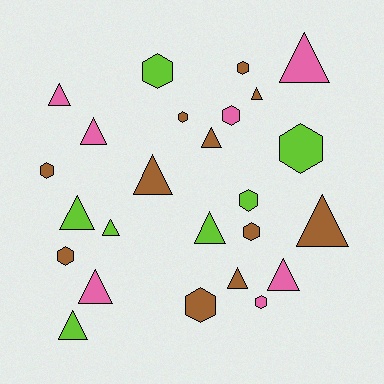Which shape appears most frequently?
Triangle, with 14 objects.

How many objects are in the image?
There are 25 objects.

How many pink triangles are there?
There are 5 pink triangles.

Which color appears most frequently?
Brown, with 11 objects.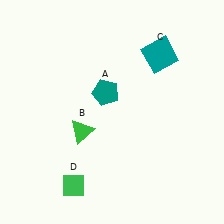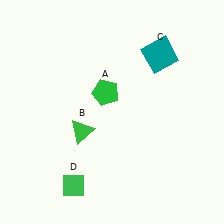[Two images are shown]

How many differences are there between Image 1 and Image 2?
There is 1 difference between the two images.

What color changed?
The pentagon (A) changed from teal in Image 1 to green in Image 2.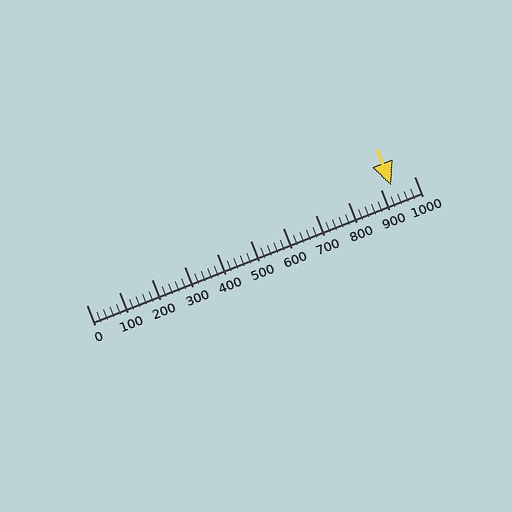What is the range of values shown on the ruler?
The ruler shows values from 0 to 1000.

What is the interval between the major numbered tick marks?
The major tick marks are spaced 100 units apart.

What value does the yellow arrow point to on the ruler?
The yellow arrow points to approximately 931.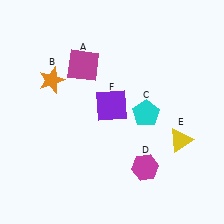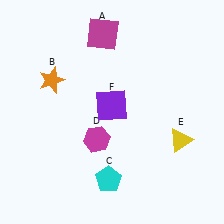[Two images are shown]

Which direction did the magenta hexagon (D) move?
The magenta hexagon (D) moved left.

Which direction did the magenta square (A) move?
The magenta square (A) moved up.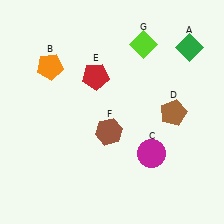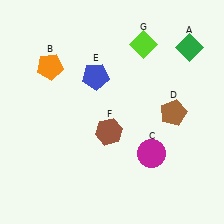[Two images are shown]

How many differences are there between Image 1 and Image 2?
There is 1 difference between the two images.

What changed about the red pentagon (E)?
In Image 1, E is red. In Image 2, it changed to blue.